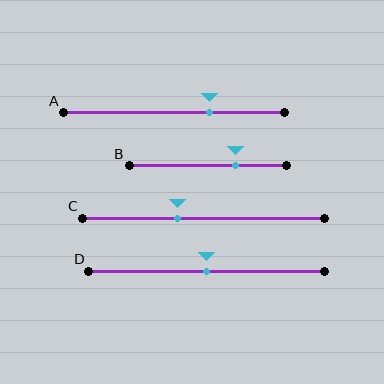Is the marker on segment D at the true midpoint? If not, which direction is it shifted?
Yes, the marker on segment D is at the true midpoint.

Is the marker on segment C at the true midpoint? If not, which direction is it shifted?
No, the marker on segment C is shifted to the left by about 11% of the segment length.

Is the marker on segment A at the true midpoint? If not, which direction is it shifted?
No, the marker on segment A is shifted to the right by about 16% of the segment length.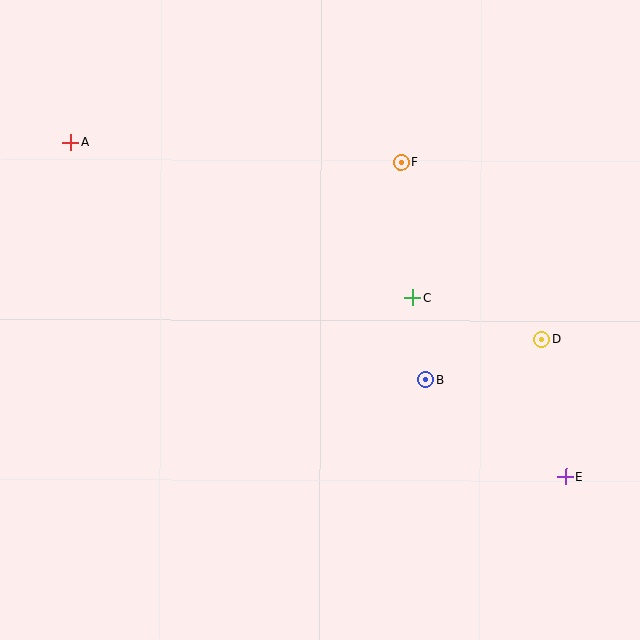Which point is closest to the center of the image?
Point C at (413, 298) is closest to the center.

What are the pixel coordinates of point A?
Point A is at (71, 143).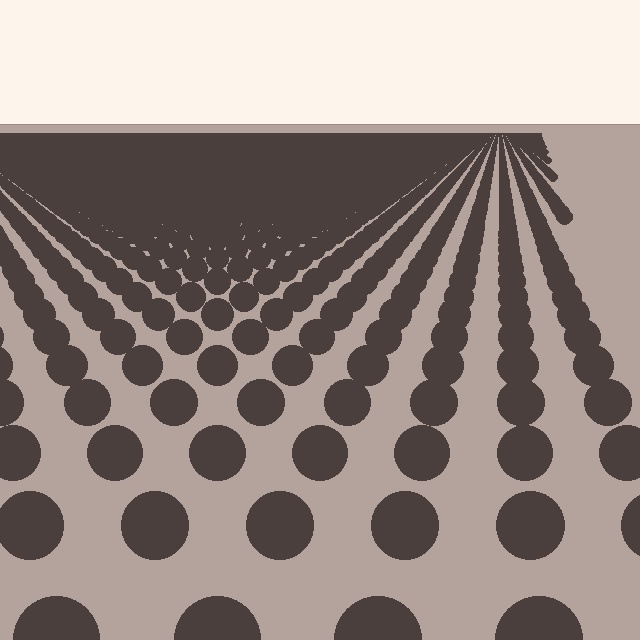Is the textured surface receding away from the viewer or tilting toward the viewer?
The surface is receding away from the viewer. Texture elements get smaller and denser toward the top.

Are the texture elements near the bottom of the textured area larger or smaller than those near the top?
Larger. Near the bottom, elements are closer to the viewer and appear at a bigger on-screen size.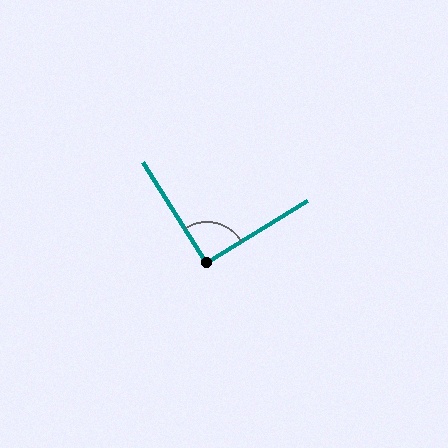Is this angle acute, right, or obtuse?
It is approximately a right angle.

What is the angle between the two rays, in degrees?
Approximately 91 degrees.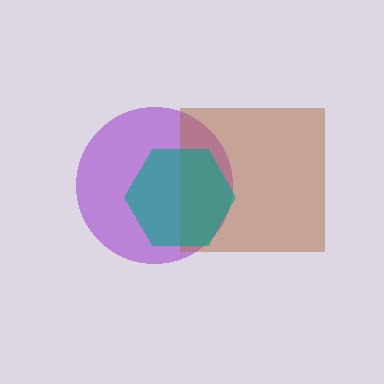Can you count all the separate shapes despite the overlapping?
Yes, there are 3 separate shapes.